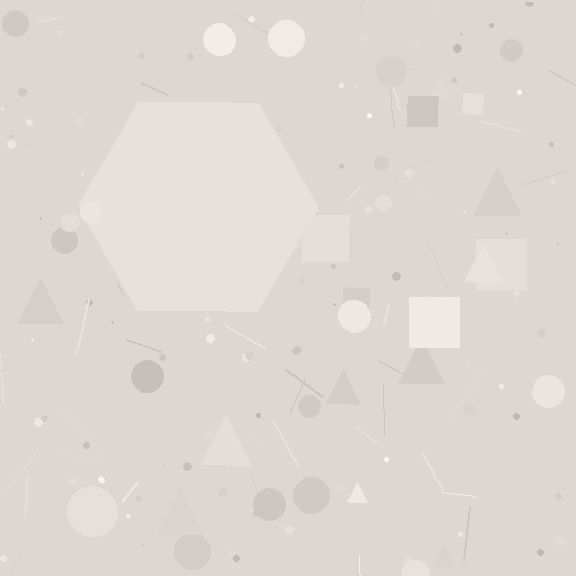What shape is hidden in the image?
A hexagon is hidden in the image.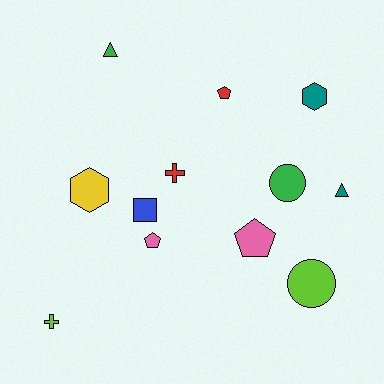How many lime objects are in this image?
There are 2 lime objects.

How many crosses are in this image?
There are 2 crosses.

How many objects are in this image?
There are 12 objects.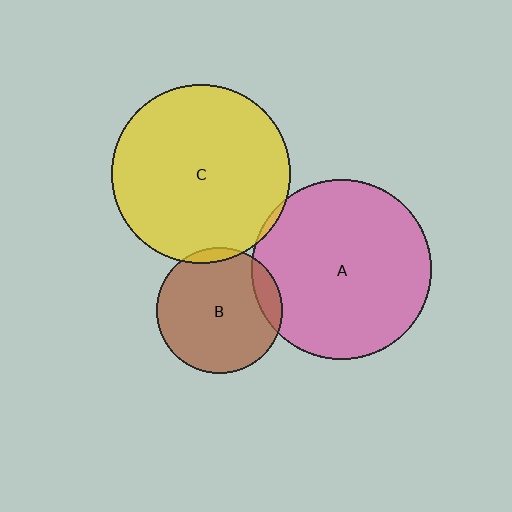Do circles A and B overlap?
Yes.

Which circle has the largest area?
Circle A (pink).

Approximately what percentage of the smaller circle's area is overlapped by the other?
Approximately 10%.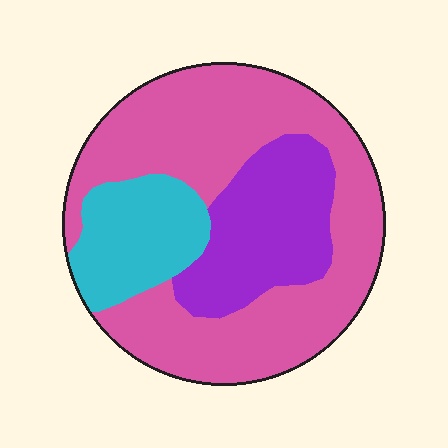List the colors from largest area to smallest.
From largest to smallest: pink, purple, cyan.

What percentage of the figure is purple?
Purple covers around 25% of the figure.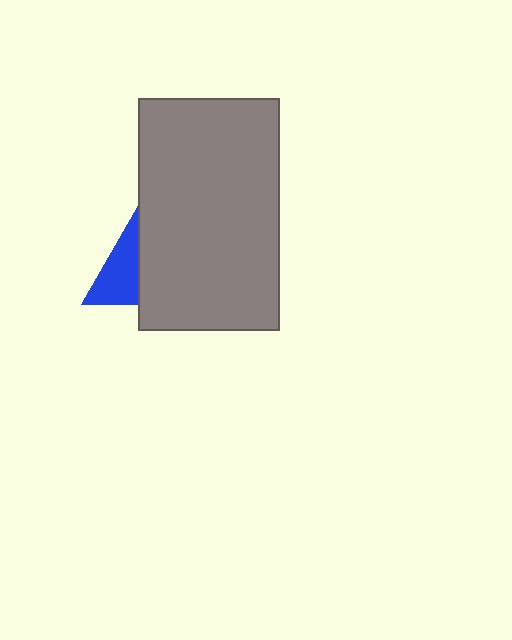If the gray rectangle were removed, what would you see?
You would see the complete blue triangle.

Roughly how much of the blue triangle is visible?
About half of it is visible (roughly 48%).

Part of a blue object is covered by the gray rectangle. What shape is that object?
It is a triangle.